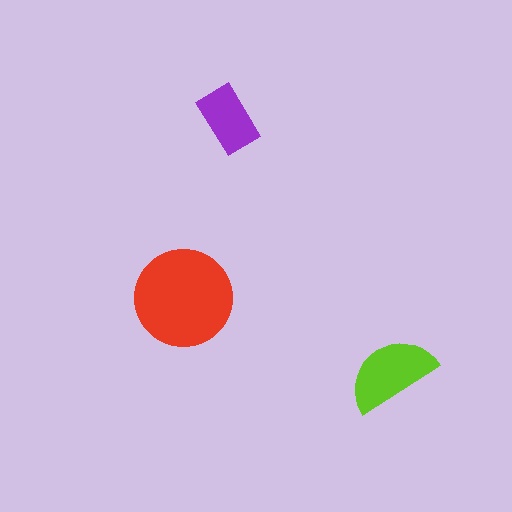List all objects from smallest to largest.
The purple rectangle, the lime semicircle, the red circle.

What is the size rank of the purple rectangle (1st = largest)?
3rd.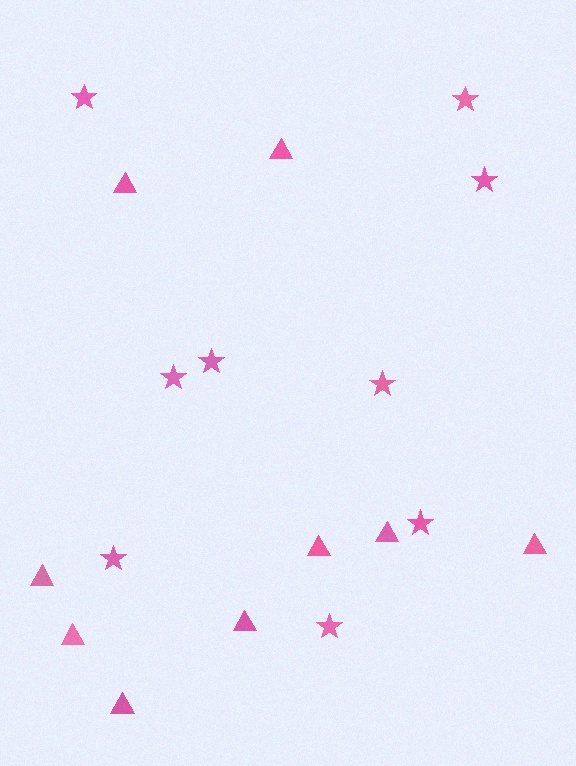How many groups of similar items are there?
There are 2 groups: one group of stars (9) and one group of triangles (9).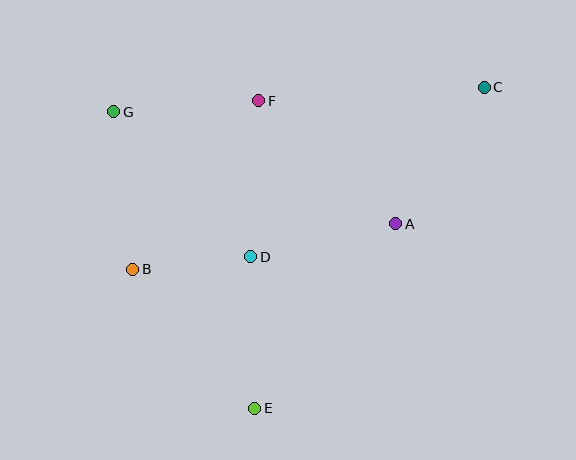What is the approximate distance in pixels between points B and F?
The distance between B and F is approximately 210 pixels.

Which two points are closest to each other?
Points B and D are closest to each other.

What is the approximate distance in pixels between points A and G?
The distance between A and G is approximately 303 pixels.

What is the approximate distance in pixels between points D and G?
The distance between D and G is approximately 200 pixels.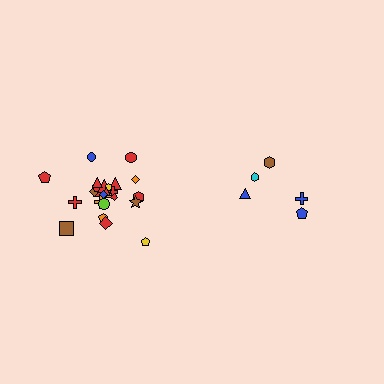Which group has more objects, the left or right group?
The left group.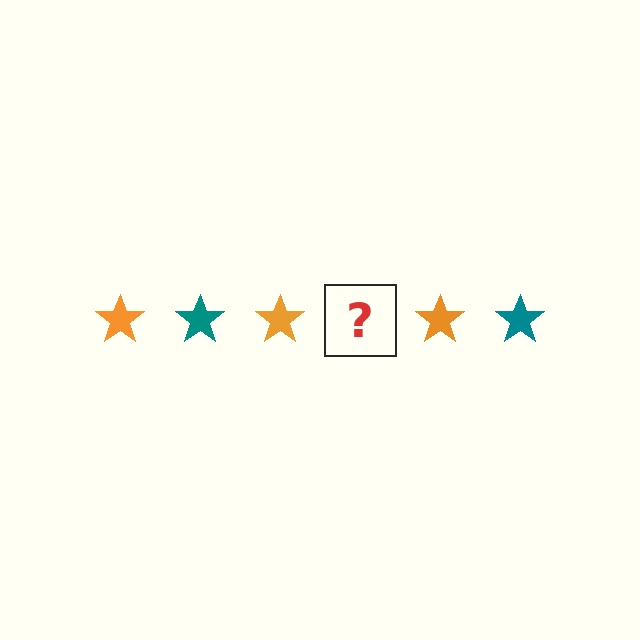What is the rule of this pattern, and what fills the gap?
The rule is that the pattern cycles through orange, teal stars. The gap should be filled with a teal star.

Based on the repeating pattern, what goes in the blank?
The blank should be a teal star.